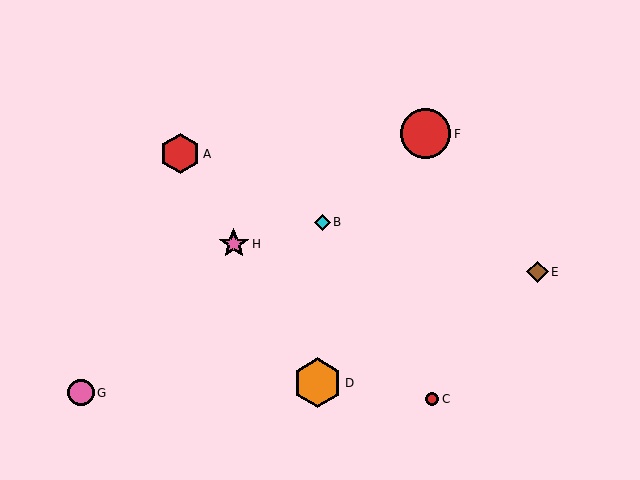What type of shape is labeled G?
Shape G is a pink circle.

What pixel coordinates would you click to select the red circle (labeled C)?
Click at (432, 399) to select the red circle C.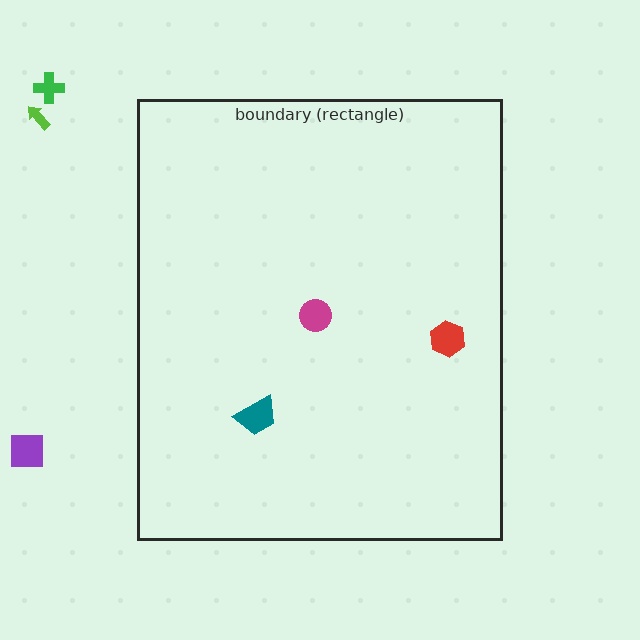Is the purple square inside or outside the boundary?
Outside.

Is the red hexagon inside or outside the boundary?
Inside.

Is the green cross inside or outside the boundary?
Outside.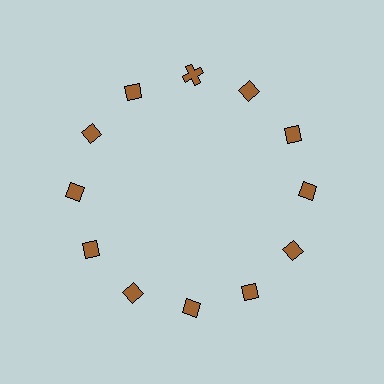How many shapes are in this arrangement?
There are 12 shapes arranged in a ring pattern.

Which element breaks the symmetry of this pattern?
The brown cross at roughly the 12 o'clock position breaks the symmetry. All other shapes are brown diamonds.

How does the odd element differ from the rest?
It has a different shape: cross instead of diamond.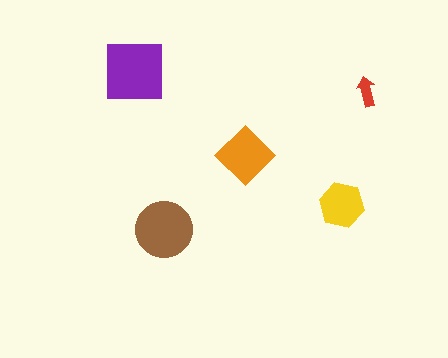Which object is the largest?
The purple square.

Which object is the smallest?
The red arrow.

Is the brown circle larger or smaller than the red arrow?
Larger.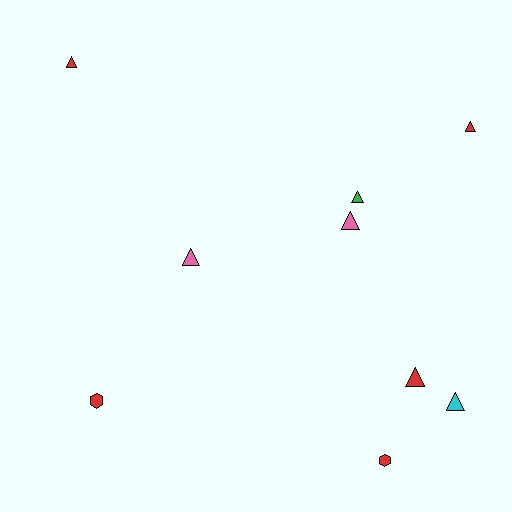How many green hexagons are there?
There are no green hexagons.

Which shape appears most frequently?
Triangle, with 7 objects.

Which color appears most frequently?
Red, with 5 objects.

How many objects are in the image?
There are 9 objects.